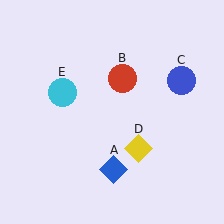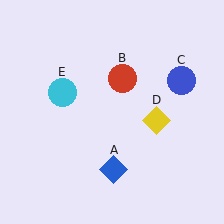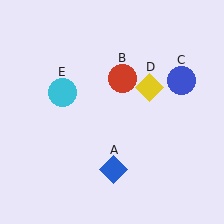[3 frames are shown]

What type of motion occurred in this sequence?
The yellow diamond (object D) rotated counterclockwise around the center of the scene.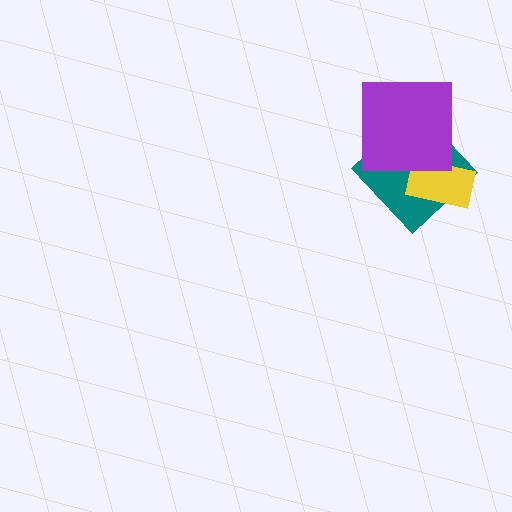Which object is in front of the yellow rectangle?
The purple square is in front of the yellow rectangle.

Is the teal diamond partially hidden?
Yes, it is partially covered by another shape.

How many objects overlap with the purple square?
2 objects overlap with the purple square.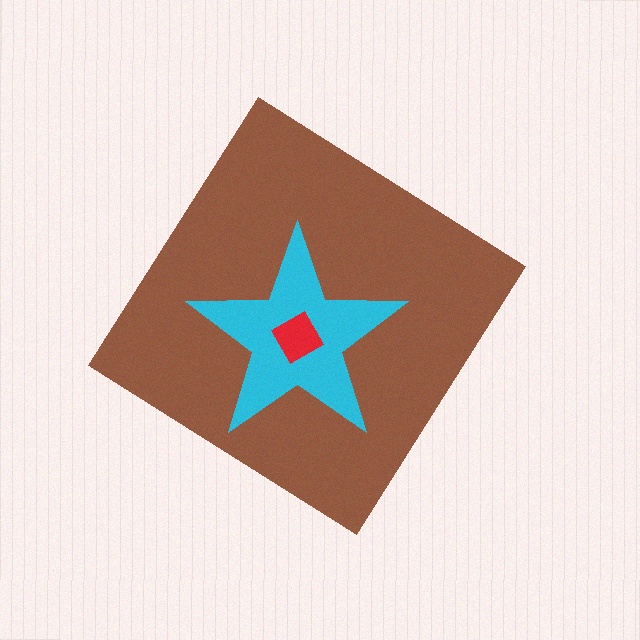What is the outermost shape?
The brown diamond.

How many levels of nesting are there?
3.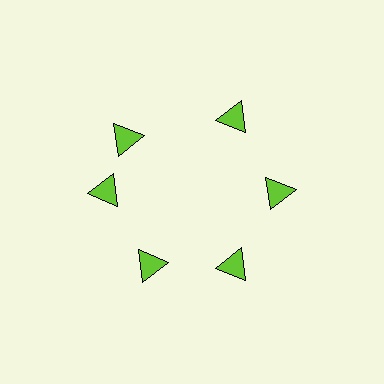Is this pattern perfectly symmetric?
No. The 6 lime triangles are arranged in a ring, but one element near the 11 o'clock position is rotated out of alignment along the ring, breaking the 6-fold rotational symmetry.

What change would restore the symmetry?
The symmetry would be restored by rotating it back into even spacing with its neighbors so that all 6 triangles sit at equal angles and equal distance from the center.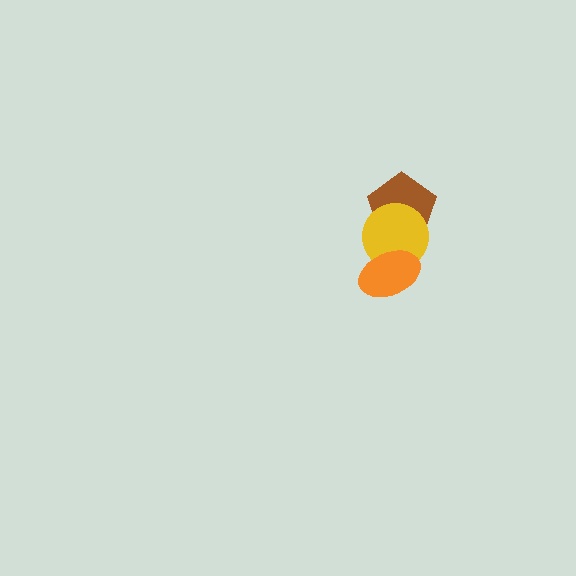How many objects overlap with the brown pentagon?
1 object overlaps with the brown pentagon.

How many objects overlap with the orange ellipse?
1 object overlaps with the orange ellipse.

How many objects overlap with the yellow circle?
2 objects overlap with the yellow circle.